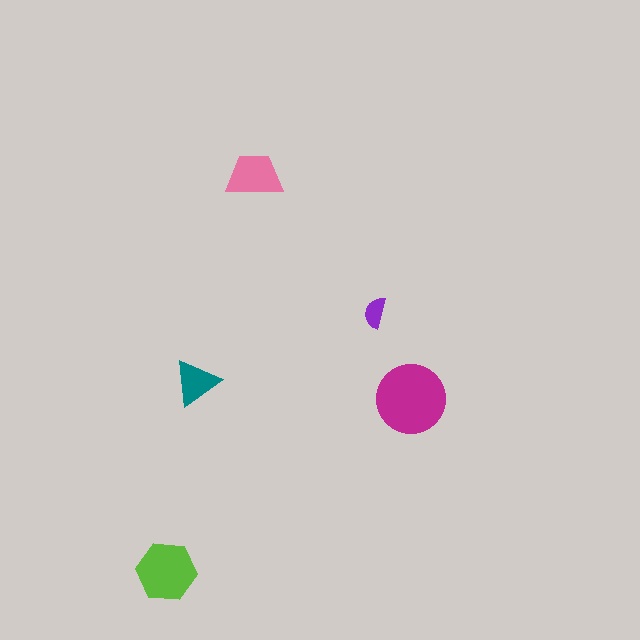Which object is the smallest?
The purple semicircle.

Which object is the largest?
The magenta circle.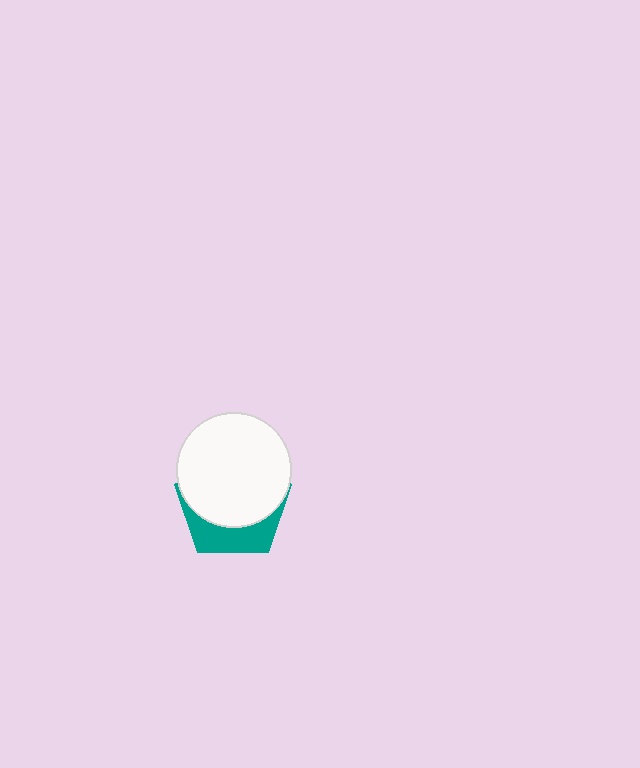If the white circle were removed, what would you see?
You would see the complete teal pentagon.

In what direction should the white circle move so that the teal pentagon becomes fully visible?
The white circle should move up. That is the shortest direction to clear the overlap and leave the teal pentagon fully visible.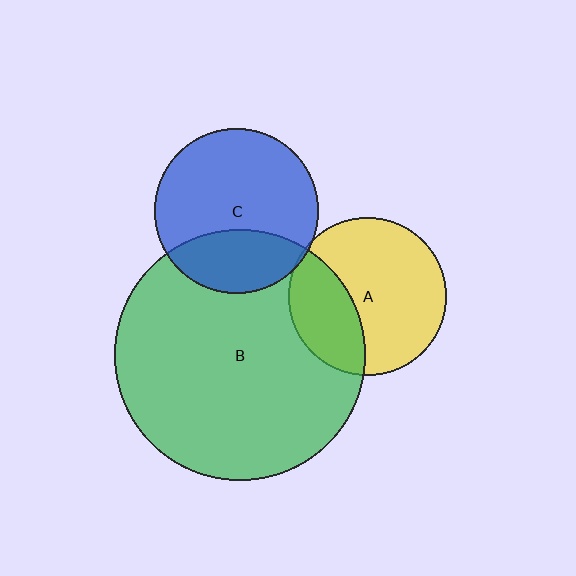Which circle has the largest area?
Circle B (green).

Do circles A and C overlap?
Yes.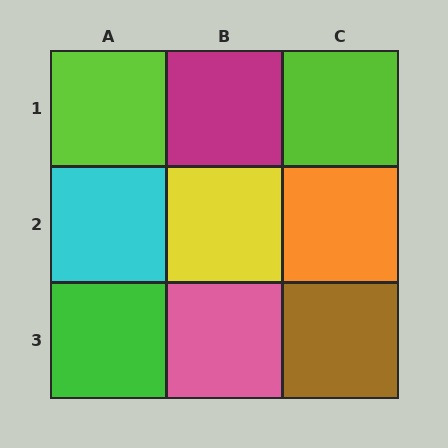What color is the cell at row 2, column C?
Orange.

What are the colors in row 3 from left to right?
Green, pink, brown.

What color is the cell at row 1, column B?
Magenta.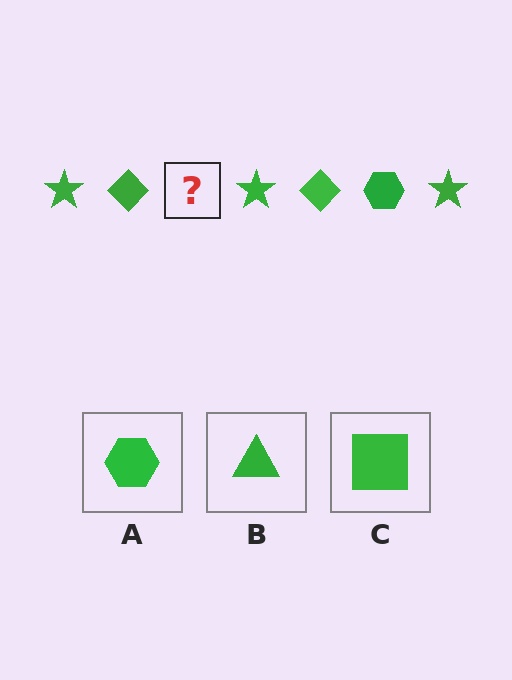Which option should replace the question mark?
Option A.